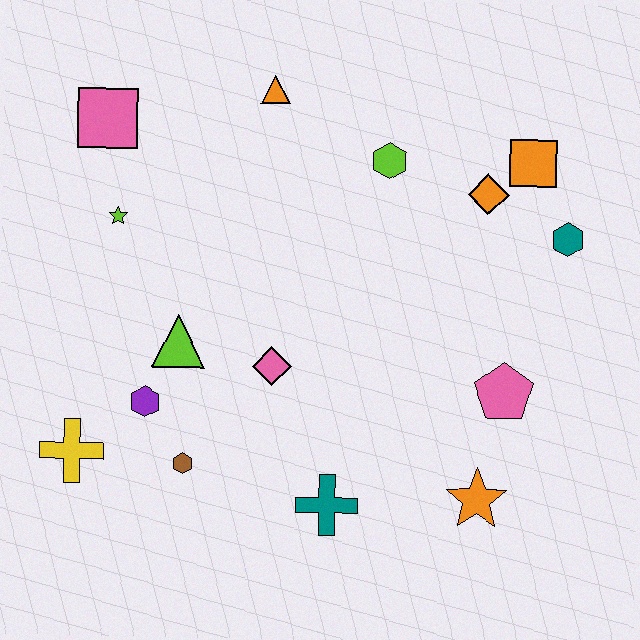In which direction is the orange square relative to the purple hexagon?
The orange square is to the right of the purple hexagon.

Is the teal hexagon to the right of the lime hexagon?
Yes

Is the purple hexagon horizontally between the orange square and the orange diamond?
No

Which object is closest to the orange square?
The orange diamond is closest to the orange square.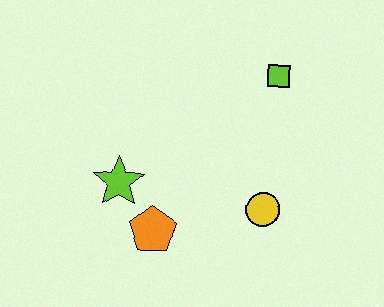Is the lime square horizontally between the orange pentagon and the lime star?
No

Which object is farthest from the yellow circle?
The lime star is farthest from the yellow circle.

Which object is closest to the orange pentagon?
The lime star is closest to the orange pentagon.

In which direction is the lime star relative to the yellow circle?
The lime star is to the left of the yellow circle.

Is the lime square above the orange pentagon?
Yes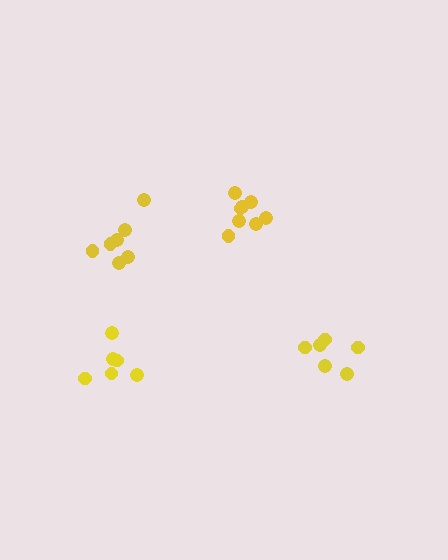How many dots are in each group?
Group 1: 7 dots, Group 2: 6 dots, Group 3: 6 dots, Group 4: 8 dots (27 total).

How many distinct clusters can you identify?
There are 4 distinct clusters.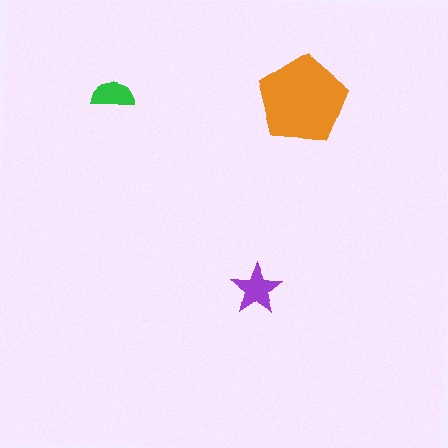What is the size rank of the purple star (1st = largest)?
2nd.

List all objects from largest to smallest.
The orange pentagon, the purple star, the green semicircle.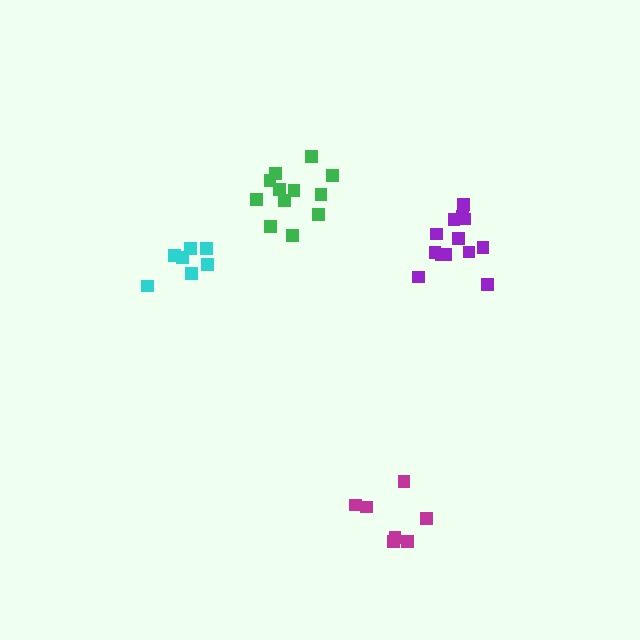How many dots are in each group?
Group 1: 7 dots, Group 2: 12 dots, Group 3: 13 dots, Group 4: 8 dots (40 total).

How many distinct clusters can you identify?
There are 4 distinct clusters.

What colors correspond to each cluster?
The clusters are colored: magenta, green, purple, cyan.